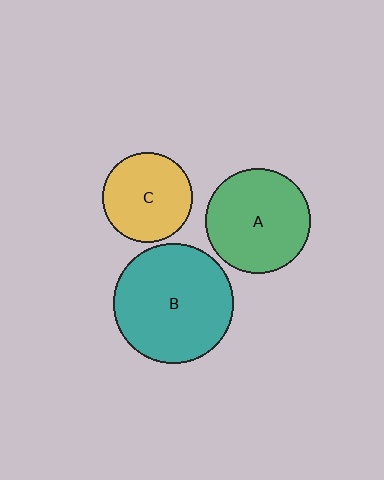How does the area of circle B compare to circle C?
Approximately 1.8 times.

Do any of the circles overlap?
No, none of the circles overlap.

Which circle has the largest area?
Circle B (teal).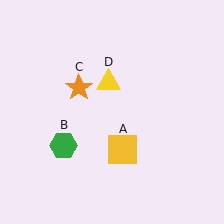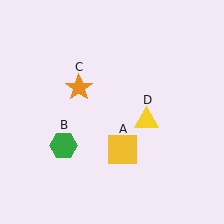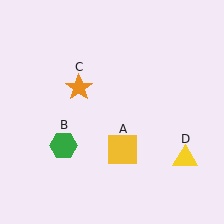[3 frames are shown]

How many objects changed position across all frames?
1 object changed position: yellow triangle (object D).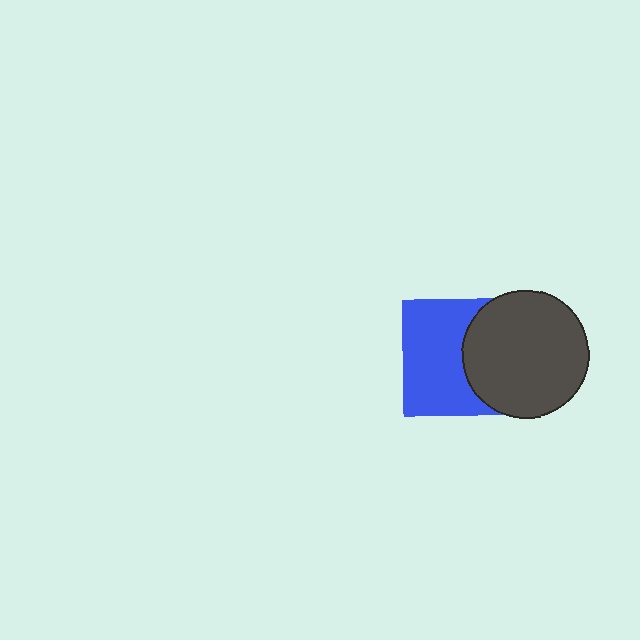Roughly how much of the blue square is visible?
About half of it is visible (roughly 59%).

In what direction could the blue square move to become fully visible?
The blue square could move left. That would shift it out from behind the dark gray circle entirely.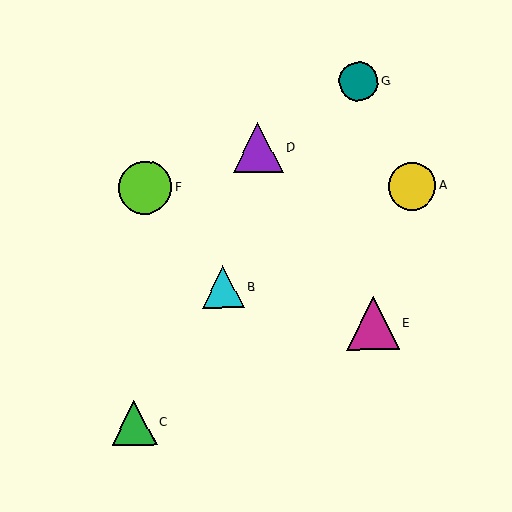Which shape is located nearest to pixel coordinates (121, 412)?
The green triangle (labeled C) at (134, 423) is nearest to that location.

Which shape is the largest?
The lime circle (labeled F) is the largest.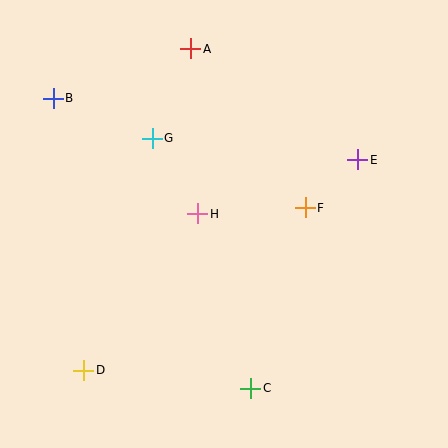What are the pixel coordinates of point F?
Point F is at (305, 208).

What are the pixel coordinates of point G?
Point G is at (152, 138).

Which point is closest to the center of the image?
Point H at (198, 214) is closest to the center.